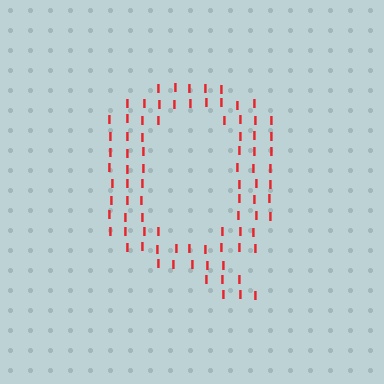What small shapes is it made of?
It is made of small letter I's.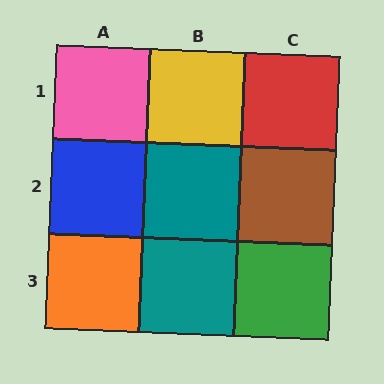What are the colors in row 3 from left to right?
Orange, teal, green.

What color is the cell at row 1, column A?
Pink.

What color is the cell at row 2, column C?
Brown.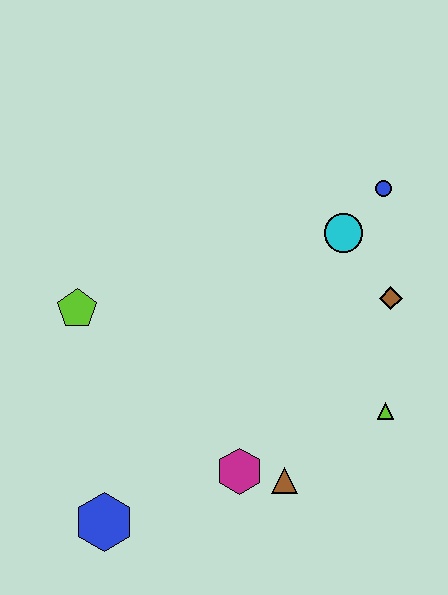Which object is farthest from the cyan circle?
The blue hexagon is farthest from the cyan circle.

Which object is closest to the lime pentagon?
The blue hexagon is closest to the lime pentagon.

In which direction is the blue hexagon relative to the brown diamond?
The blue hexagon is to the left of the brown diamond.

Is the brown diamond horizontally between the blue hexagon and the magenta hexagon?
No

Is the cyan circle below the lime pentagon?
No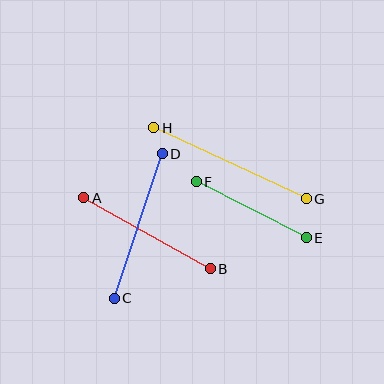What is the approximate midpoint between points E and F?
The midpoint is at approximately (251, 210) pixels.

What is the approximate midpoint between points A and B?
The midpoint is at approximately (147, 233) pixels.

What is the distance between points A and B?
The distance is approximately 145 pixels.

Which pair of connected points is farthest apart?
Points G and H are farthest apart.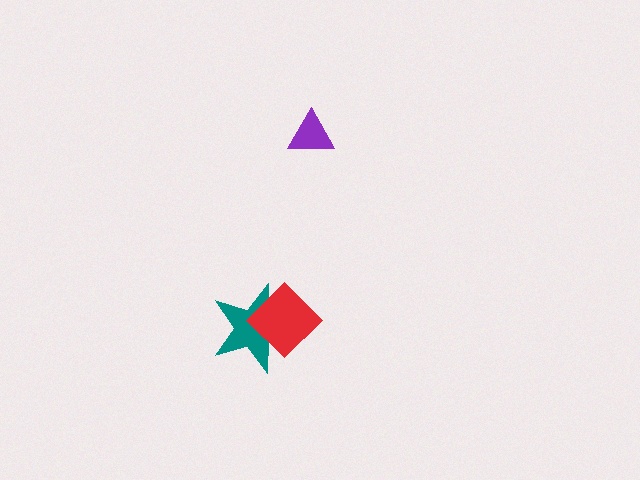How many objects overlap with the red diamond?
1 object overlaps with the red diamond.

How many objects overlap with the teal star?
1 object overlaps with the teal star.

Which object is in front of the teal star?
The red diamond is in front of the teal star.